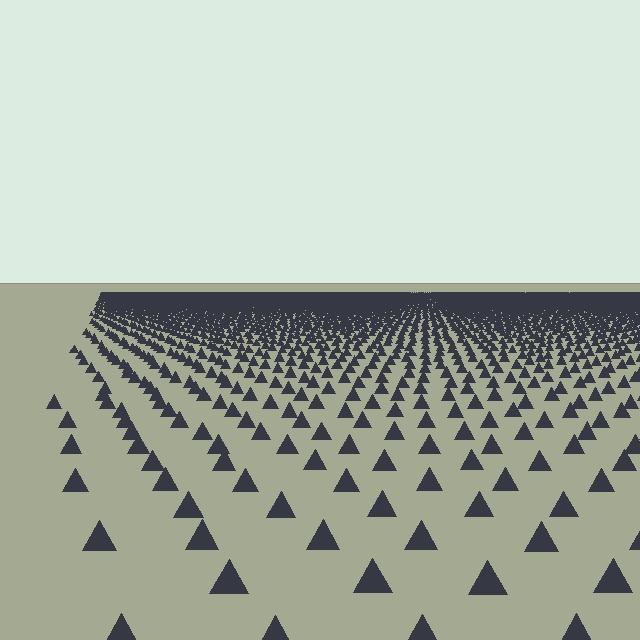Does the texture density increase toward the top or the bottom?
Density increases toward the top.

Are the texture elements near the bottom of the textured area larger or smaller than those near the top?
Larger. Near the bottom, elements are closer to the viewer and appear at a bigger on-screen size.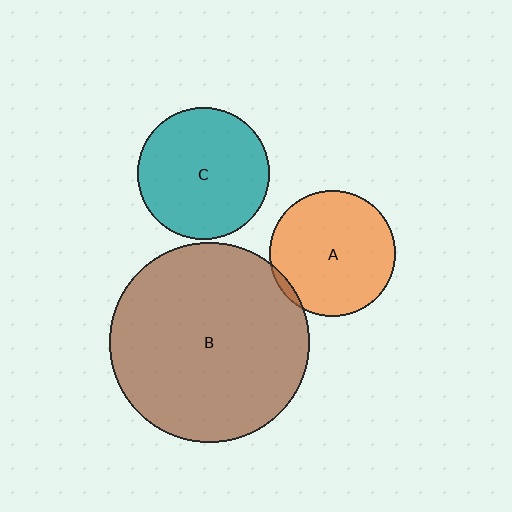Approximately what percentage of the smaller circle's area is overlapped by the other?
Approximately 5%.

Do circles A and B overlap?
Yes.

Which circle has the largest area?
Circle B (brown).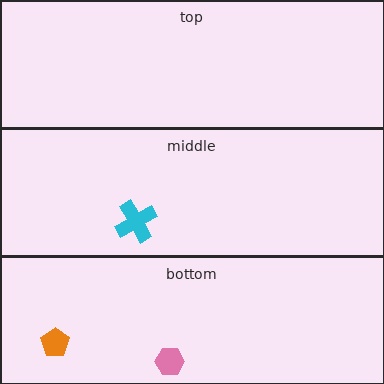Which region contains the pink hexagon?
The bottom region.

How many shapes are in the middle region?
1.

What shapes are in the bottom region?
The pink hexagon, the orange pentagon.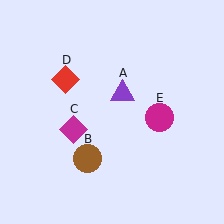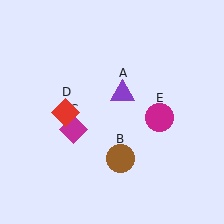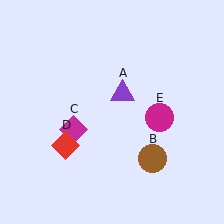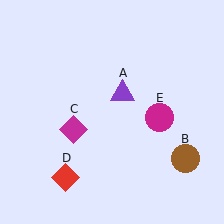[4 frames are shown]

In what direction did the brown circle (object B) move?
The brown circle (object B) moved right.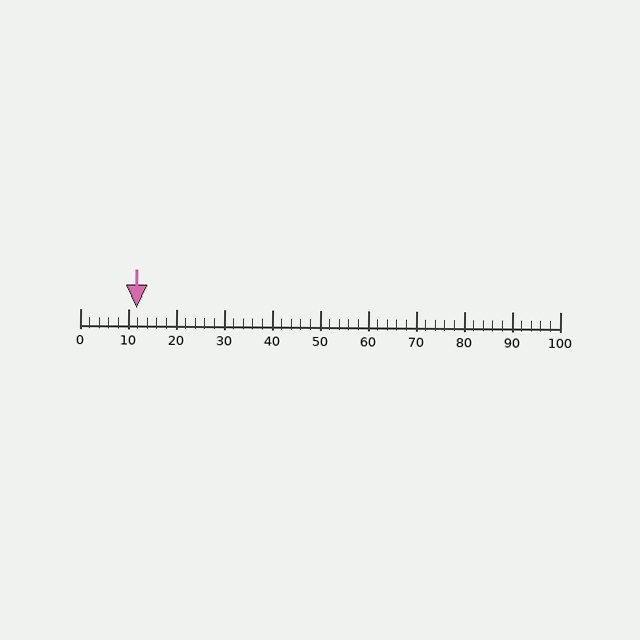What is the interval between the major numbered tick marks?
The major tick marks are spaced 10 units apart.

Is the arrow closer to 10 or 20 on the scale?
The arrow is closer to 10.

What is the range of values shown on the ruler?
The ruler shows values from 0 to 100.